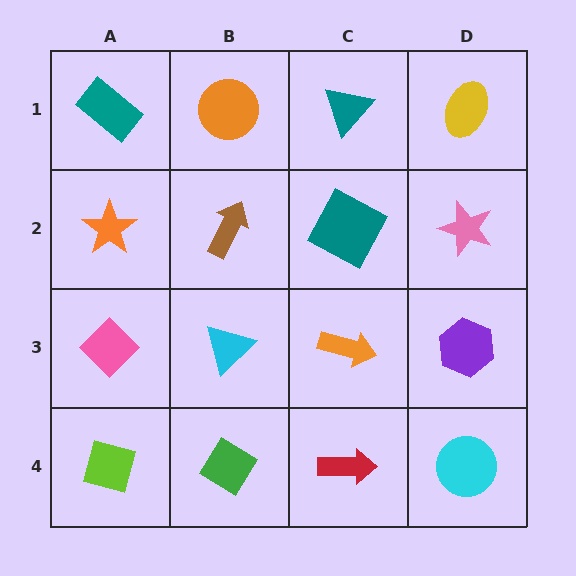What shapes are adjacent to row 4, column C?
An orange arrow (row 3, column C), a green diamond (row 4, column B), a cyan circle (row 4, column D).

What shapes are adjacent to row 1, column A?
An orange star (row 2, column A), an orange circle (row 1, column B).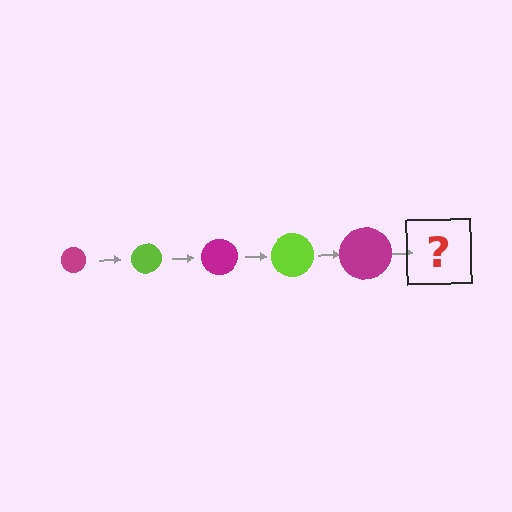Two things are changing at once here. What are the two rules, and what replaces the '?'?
The two rules are that the circle grows larger each step and the color cycles through magenta and lime. The '?' should be a lime circle, larger than the previous one.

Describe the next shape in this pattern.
It should be a lime circle, larger than the previous one.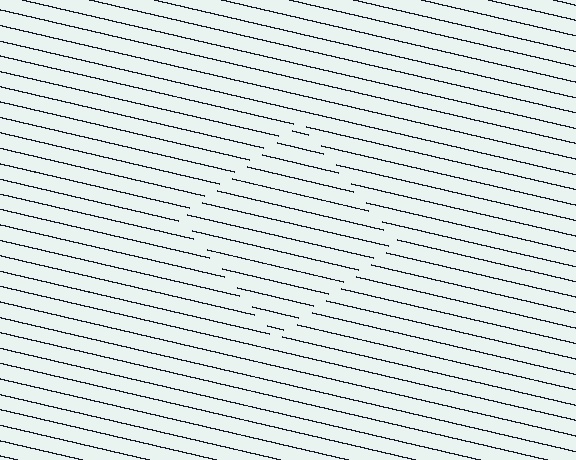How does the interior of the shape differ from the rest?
The interior of the shape contains the same grating, shifted by half a period — the contour is defined by the phase discontinuity where line-ends from the inner and outer gratings abut.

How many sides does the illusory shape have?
4 sides — the line-ends trace a square.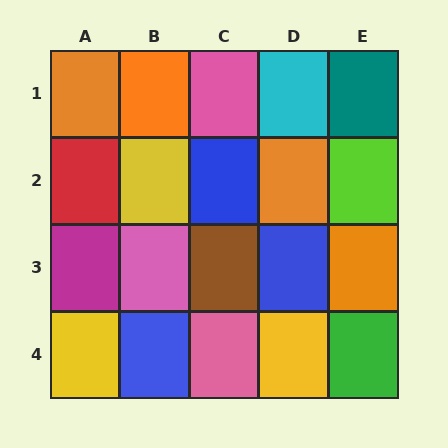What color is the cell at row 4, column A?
Yellow.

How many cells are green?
1 cell is green.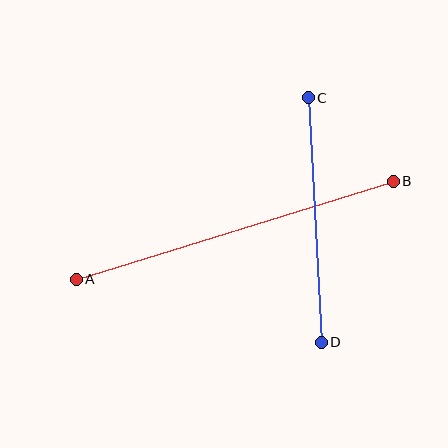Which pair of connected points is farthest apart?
Points A and B are farthest apart.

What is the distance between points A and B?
The distance is approximately 332 pixels.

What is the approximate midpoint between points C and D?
The midpoint is at approximately (315, 220) pixels.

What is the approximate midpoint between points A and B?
The midpoint is at approximately (235, 230) pixels.